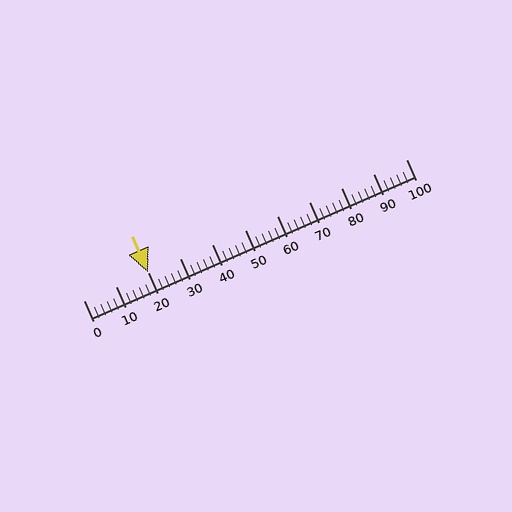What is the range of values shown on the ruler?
The ruler shows values from 0 to 100.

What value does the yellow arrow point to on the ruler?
The yellow arrow points to approximately 20.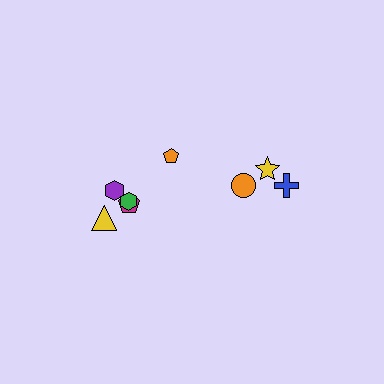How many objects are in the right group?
There are 3 objects.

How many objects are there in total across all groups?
There are 8 objects.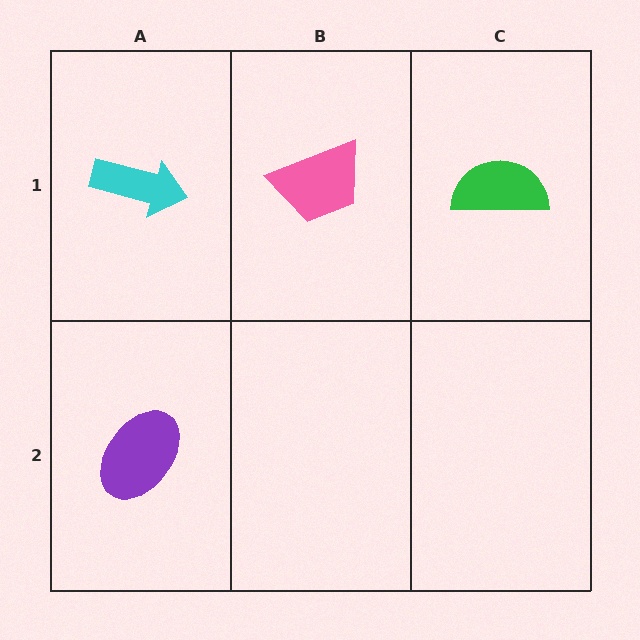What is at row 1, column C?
A green semicircle.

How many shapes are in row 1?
3 shapes.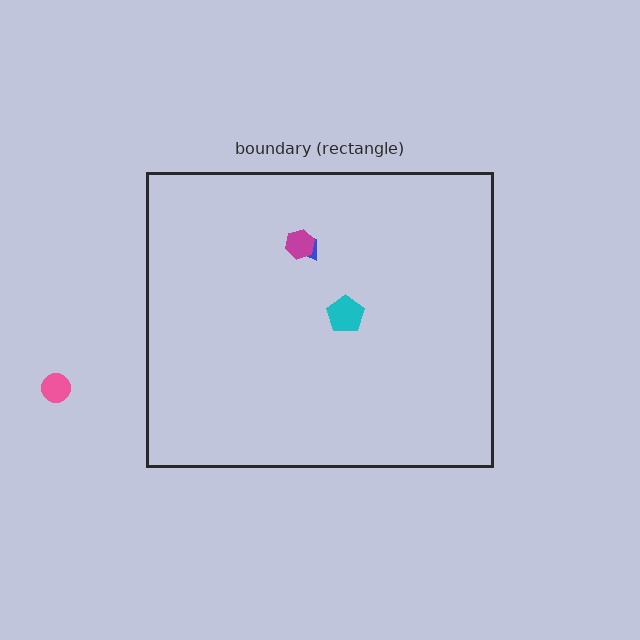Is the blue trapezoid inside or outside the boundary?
Inside.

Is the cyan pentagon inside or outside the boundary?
Inside.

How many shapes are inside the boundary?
3 inside, 1 outside.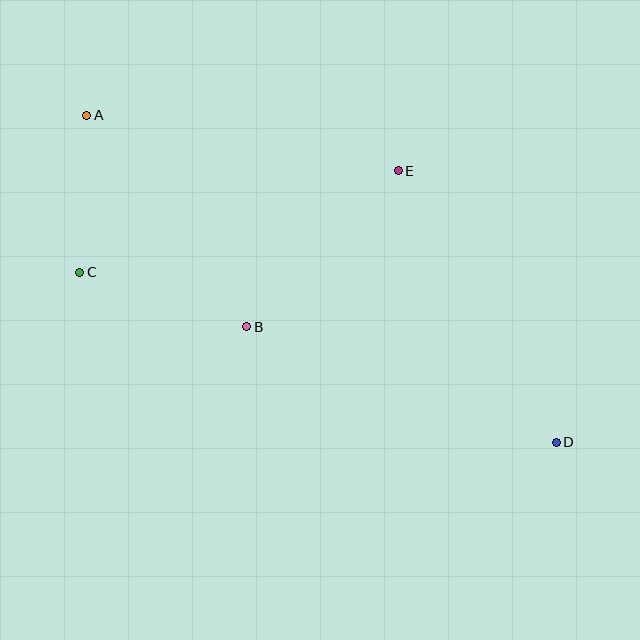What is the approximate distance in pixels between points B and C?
The distance between B and C is approximately 175 pixels.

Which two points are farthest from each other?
Points A and D are farthest from each other.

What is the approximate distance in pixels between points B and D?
The distance between B and D is approximately 331 pixels.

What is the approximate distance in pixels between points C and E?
The distance between C and E is approximately 334 pixels.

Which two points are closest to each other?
Points A and C are closest to each other.